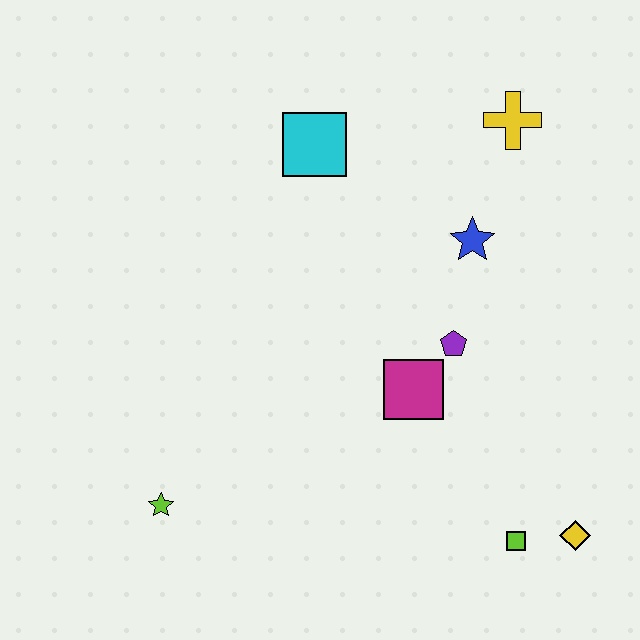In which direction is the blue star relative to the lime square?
The blue star is above the lime square.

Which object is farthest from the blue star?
The lime star is farthest from the blue star.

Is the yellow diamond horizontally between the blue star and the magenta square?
No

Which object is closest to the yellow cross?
The blue star is closest to the yellow cross.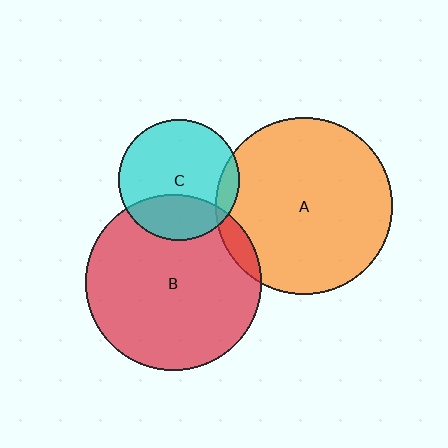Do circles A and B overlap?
Yes.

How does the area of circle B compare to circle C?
Approximately 2.1 times.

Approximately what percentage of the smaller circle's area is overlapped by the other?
Approximately 5%.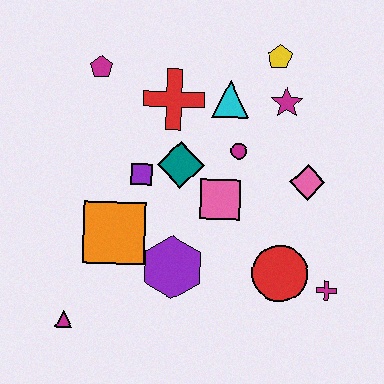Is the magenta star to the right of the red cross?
Yes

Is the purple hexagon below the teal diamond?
Yes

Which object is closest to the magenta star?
The yellow pentagon is closest to the magenta star.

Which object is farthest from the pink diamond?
The magenta triangle is farthest from the pink diamond.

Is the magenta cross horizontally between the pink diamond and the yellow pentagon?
No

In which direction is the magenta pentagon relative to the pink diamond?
The magenta pentagon is to the left of the pink diamond.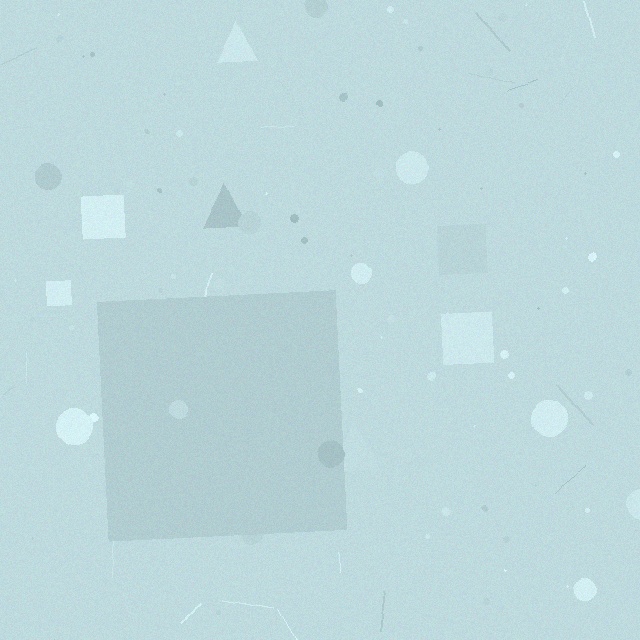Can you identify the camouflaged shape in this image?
The camouflaged shape is a square.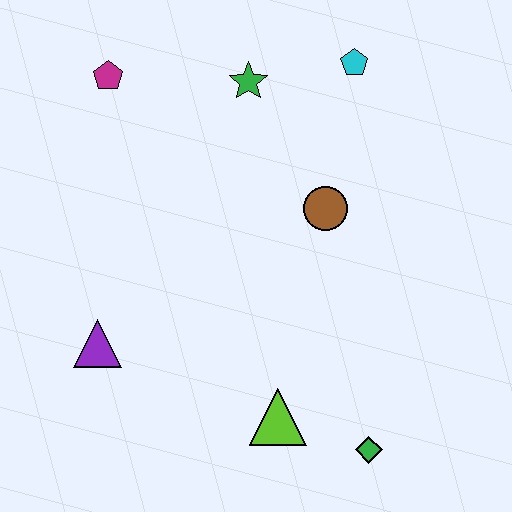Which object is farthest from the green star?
The green diamond is farthest from the green star.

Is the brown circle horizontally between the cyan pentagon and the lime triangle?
Yes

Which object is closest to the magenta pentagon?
The green star is closest to the magenta pentagon.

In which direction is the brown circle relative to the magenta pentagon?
The brown circle is to the right of the magenta pentagon.